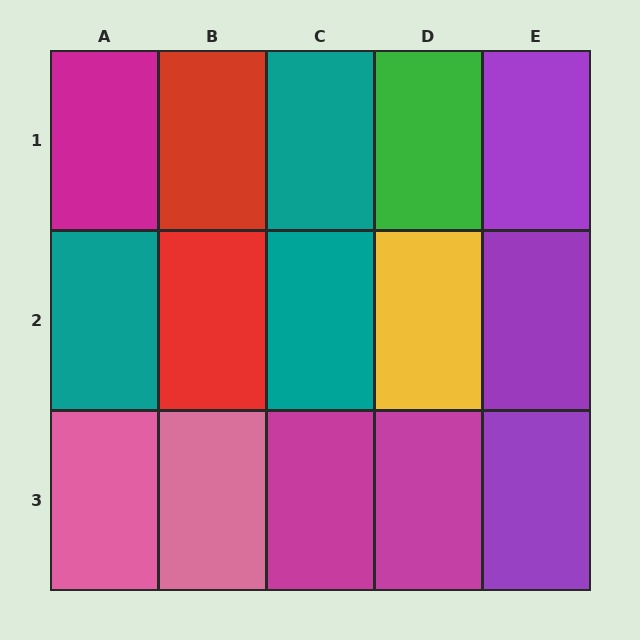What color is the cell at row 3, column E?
Purple.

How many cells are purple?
3 cells are purple.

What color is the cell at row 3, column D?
Magenta.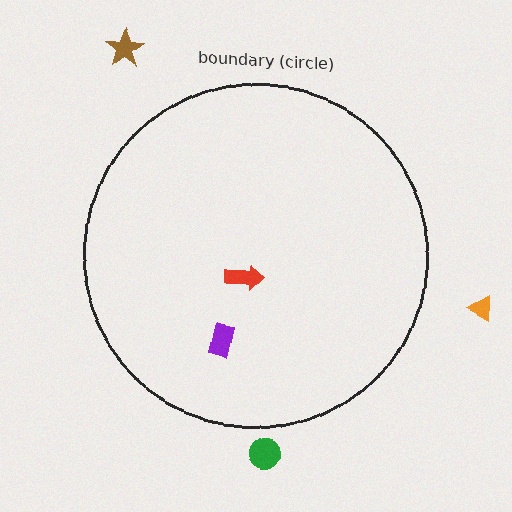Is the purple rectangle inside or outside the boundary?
Inside.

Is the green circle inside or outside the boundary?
Outside.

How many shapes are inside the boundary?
2 inside, 3 outside.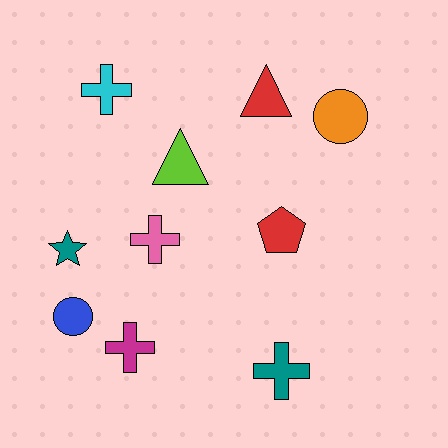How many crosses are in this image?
There are 4 crosses.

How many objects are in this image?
There are 10 objects.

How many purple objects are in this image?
There are no purple objects.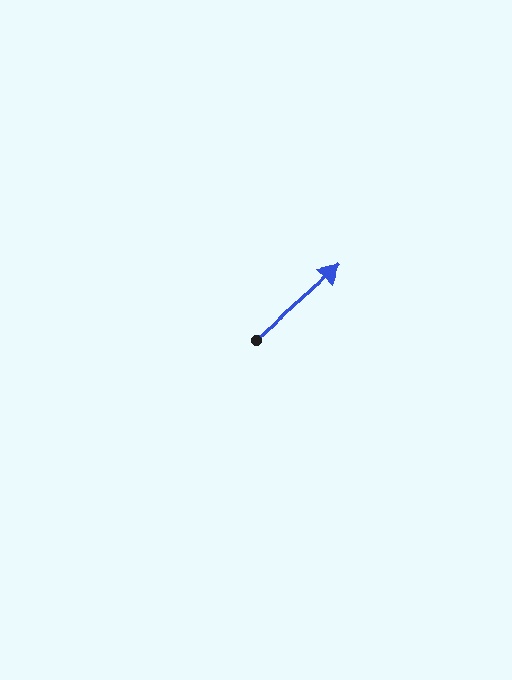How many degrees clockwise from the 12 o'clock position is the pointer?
Approximately 49 degrees.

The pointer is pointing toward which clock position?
Roughly 2 o'clock.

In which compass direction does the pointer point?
Northeast.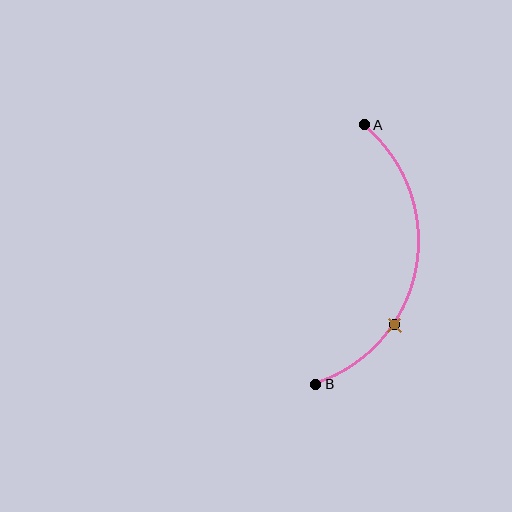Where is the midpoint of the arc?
The arc midpoint is the point on the curve farthest from the straight line joining A and B. It sits to the right of that line.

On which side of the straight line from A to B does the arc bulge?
The arc bulges to the right of the straight line connecting A and B.